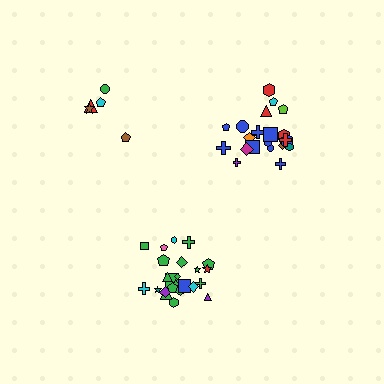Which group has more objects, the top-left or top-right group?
The top-right group.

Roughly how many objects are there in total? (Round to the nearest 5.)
Roughly 50 objects in total.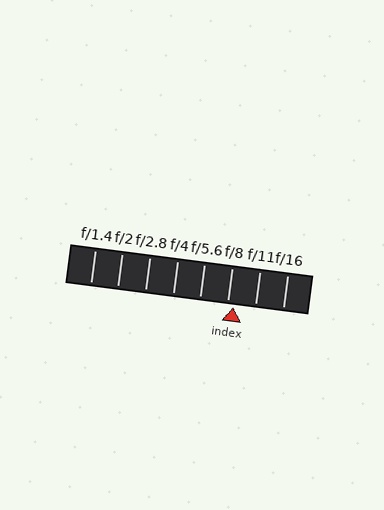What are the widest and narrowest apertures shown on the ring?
The widest aperture shown is f/1.4 and the narrowest is f/16.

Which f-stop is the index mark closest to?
The index mark is closest to f/8.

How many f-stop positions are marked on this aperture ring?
There are 8 f-stop positions marked.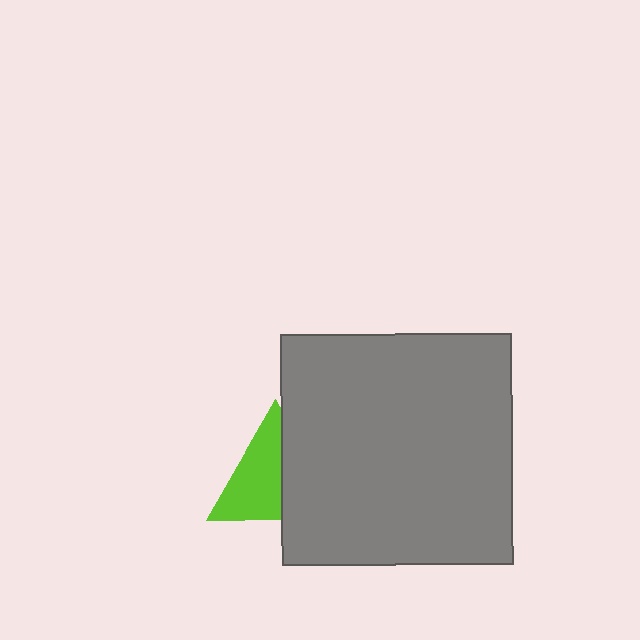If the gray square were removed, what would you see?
You would see the complete lime triangle.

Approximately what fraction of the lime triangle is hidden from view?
Roughly 43% of the lime triangle is hidden behind the gray square.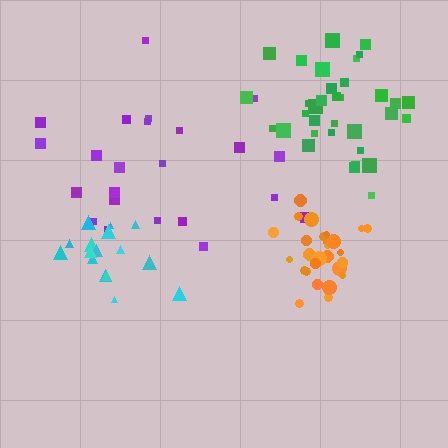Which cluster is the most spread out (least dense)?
Purple.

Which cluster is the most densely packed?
Orange.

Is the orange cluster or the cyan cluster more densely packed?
Orange.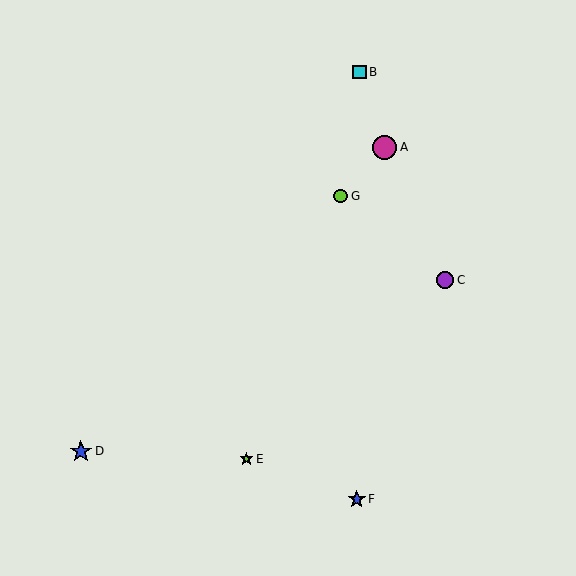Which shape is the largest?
The magenta circle (labeled A) is the largest.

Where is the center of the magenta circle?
The center of the magenta circle is at (385, 147).